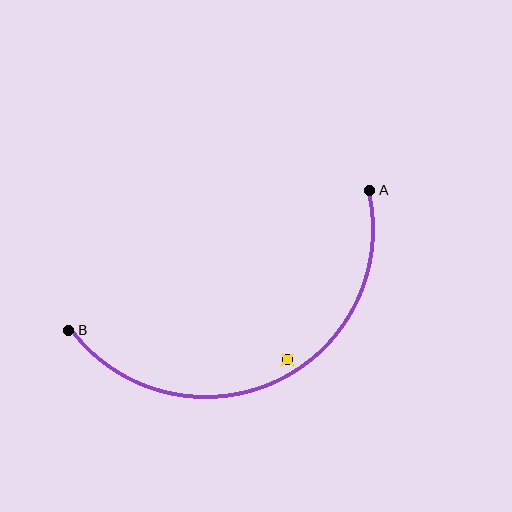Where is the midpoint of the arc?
The arc midpoint is the point on the curve farthest from the straight line joining A and B. It sits below that line.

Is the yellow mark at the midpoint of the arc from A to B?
No — the yellow mark does not lie on the arc at all. It sits slightly inside the curve.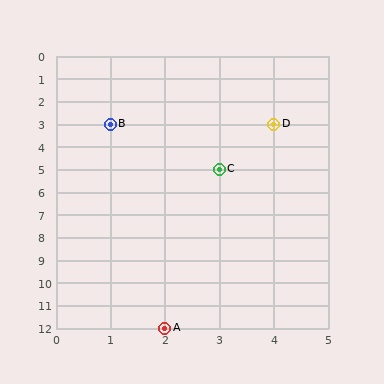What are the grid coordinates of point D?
Point D is at grid coordinates (4, 3).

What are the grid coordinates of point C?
Point C is at grid coordinates (3, 5).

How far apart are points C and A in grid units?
Points C and A are 1 column and 7 rows apart (about 7.1 grid units diagonally).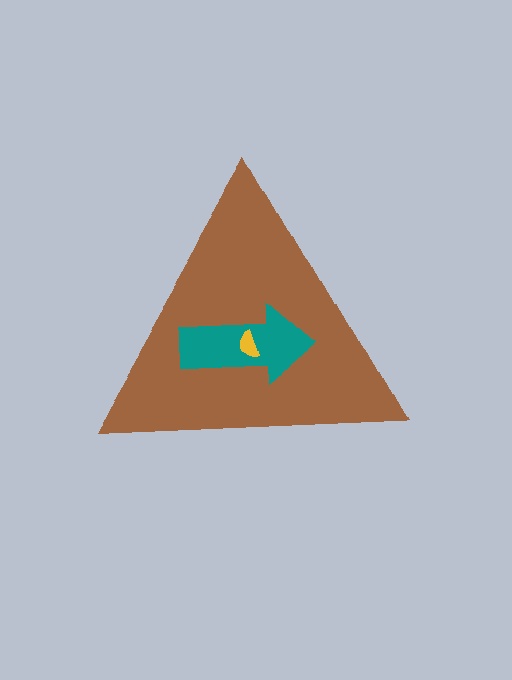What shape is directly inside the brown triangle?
The teal arrow.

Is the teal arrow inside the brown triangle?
Yes.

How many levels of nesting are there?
3.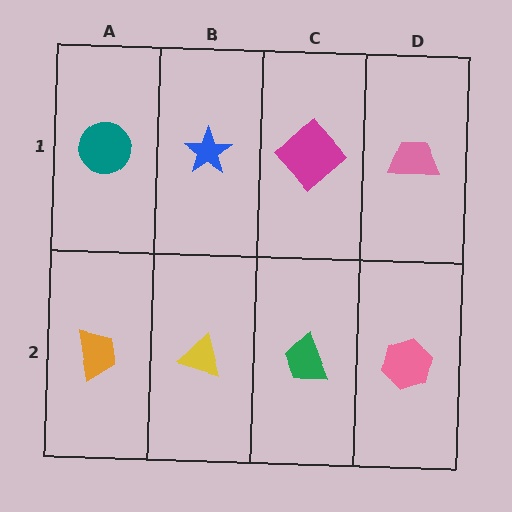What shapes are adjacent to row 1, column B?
A yellow triangle (row 2, column B), a teal circle (row 1, column A), a magenta diamond (row 1, column C).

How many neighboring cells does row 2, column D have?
2.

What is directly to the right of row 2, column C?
A pink hexagon.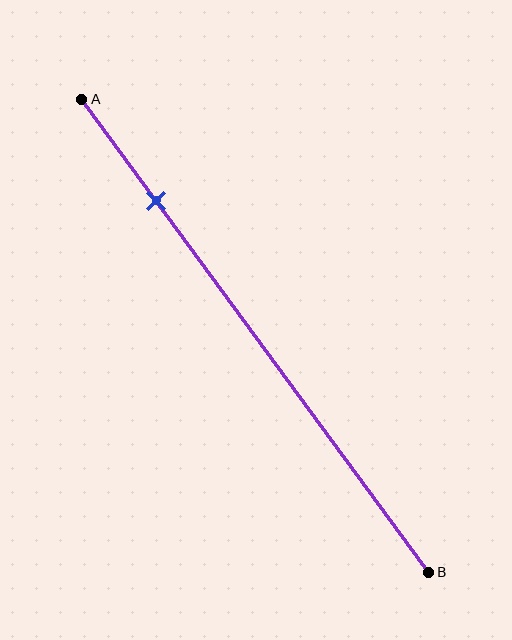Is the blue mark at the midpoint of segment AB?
No, the mark is at about 20% from A, not at the 50% midpoint.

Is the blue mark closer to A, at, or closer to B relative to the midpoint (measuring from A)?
The blue mark is closer to point A than the midpoint of segment AB.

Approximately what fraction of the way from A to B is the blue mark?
The blue mark is approximately 20% of the way from A to B.